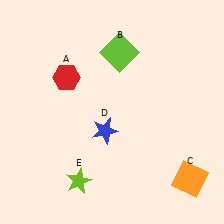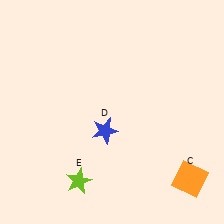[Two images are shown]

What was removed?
The red hexagon (A), the lime square (B) were removed in Image 2.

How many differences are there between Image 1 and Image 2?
There are 2 differences between the two images.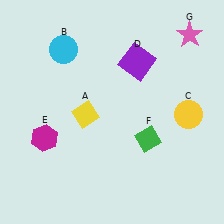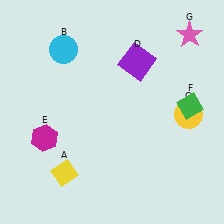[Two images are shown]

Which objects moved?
The objects that moved are: the yellow diamond (A), the green diamond (F).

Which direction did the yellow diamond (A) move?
The yellow diamond (A) moved down.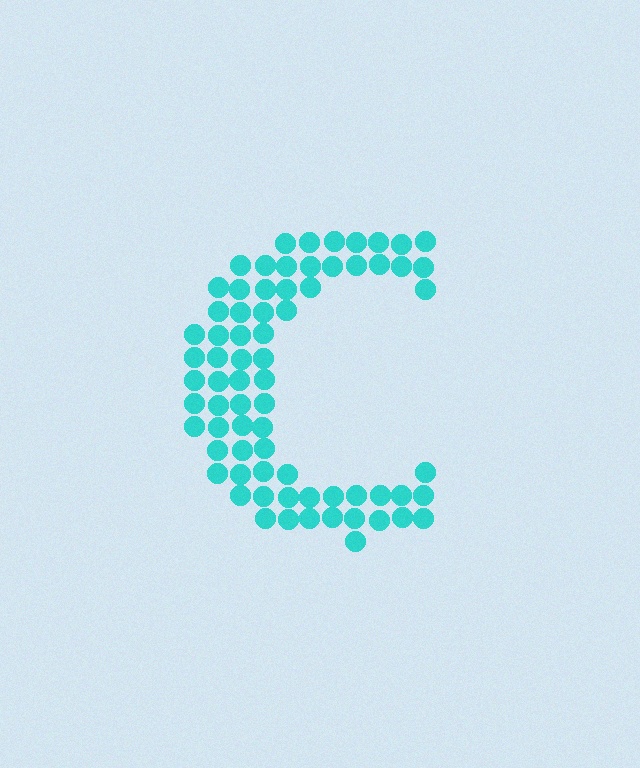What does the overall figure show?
The overall figure shows the letter C.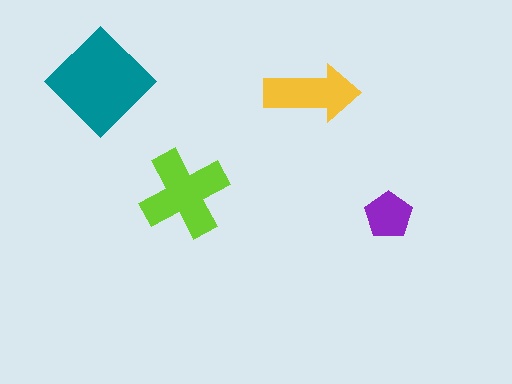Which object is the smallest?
The purple pentagon.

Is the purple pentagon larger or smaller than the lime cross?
Smaller.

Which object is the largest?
The teal diamond.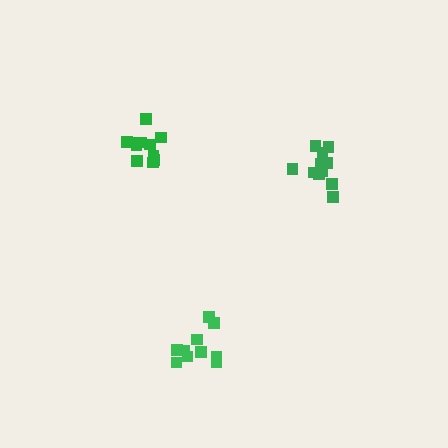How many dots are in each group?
Group 1: 10 dots, Group 2: 11 dots, Group 3: 11 dots (32 total).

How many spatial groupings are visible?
There are 3 spatial groupings.